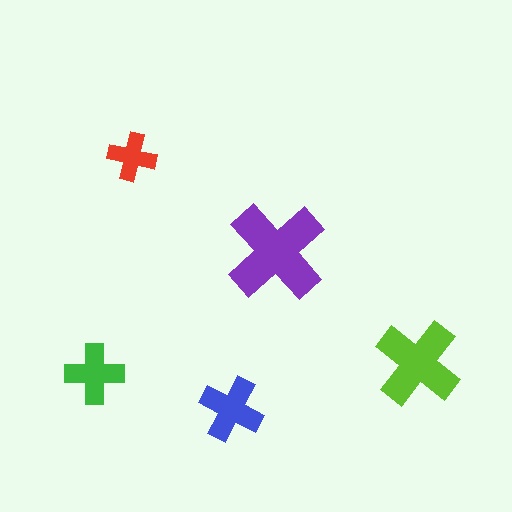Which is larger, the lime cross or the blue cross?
The lime one.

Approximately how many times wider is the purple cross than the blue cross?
About 1.5 times wider.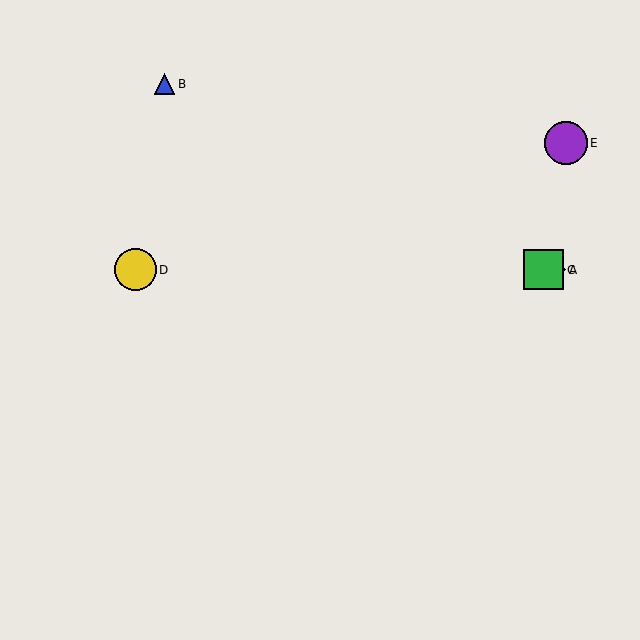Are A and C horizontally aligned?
Yes, both are at y≈270.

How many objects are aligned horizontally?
3 objects (A, C, D) are aligned horizontally.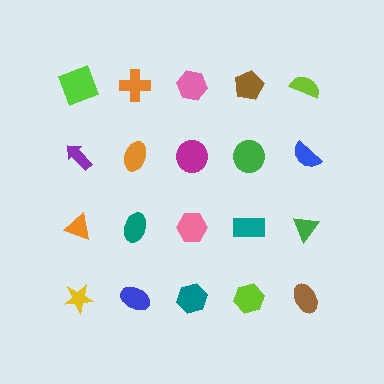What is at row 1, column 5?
A lime semicircle.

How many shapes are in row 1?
5 shapes.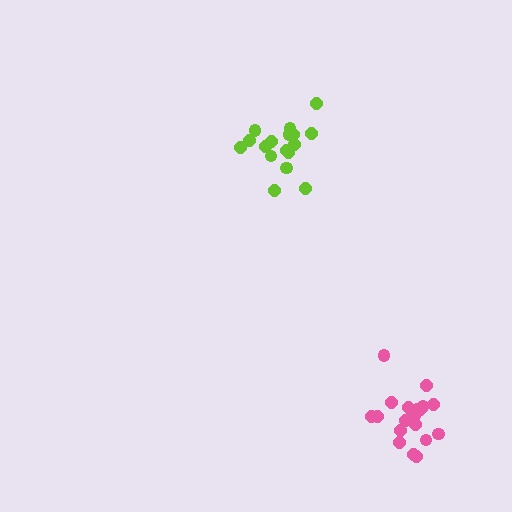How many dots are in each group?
Group 1: 17 dots, Group 2: 19 dots (36 total).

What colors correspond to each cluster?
The clusters are colored: lime, pink.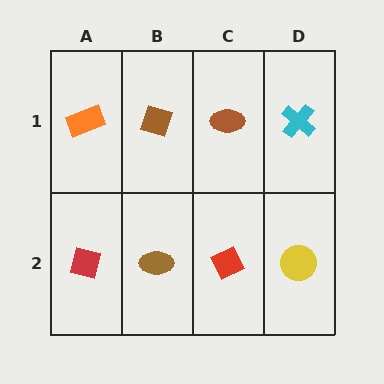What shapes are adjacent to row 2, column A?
An orange rectangle (row 1, column A), a brown ellipse (row 2, column B).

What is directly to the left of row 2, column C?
A brown ellipse.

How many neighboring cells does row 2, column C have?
3.